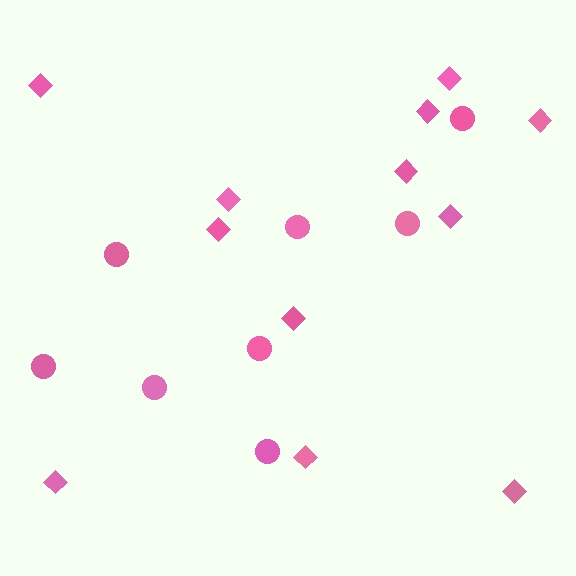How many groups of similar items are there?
There are 2 groups: one group of diamonds (12) and one group of circles (8).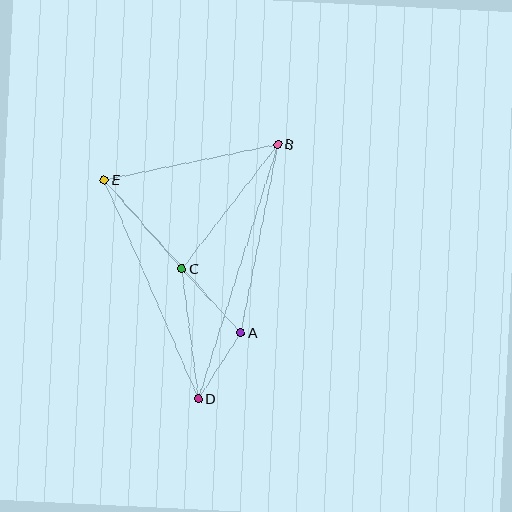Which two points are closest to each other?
Points A and D are closest to each other.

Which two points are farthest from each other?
Points B and D are farthest from each other.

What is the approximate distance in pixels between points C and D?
The distance between C and D is approximately 131 pixels.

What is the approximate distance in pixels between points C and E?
The distance between C and E is approximately 118 pixels.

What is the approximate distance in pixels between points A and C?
The distance between A and C is approximately 87 pixels.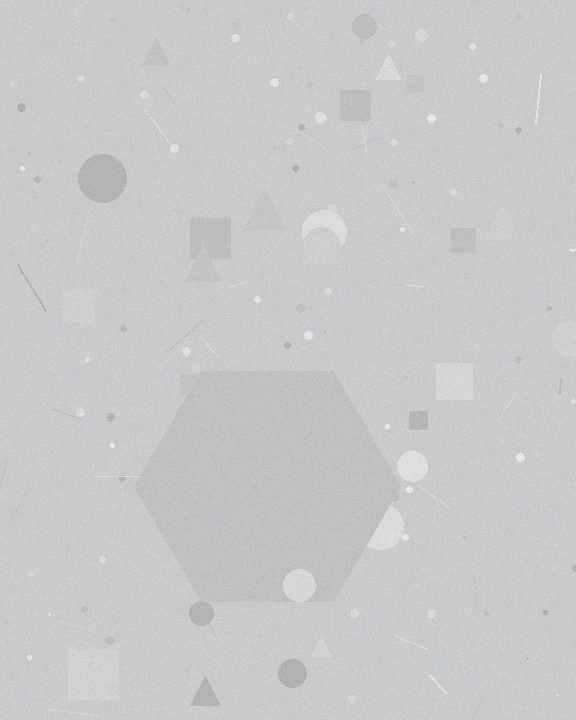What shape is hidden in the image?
A hexagon is hidden in the image.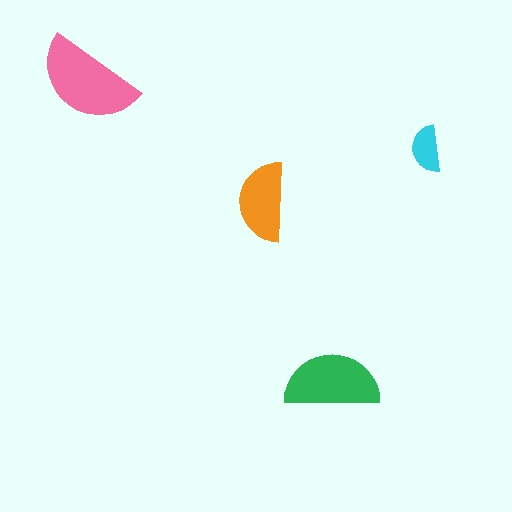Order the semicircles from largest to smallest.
the pink one, the green one, the orange one, the cyan one.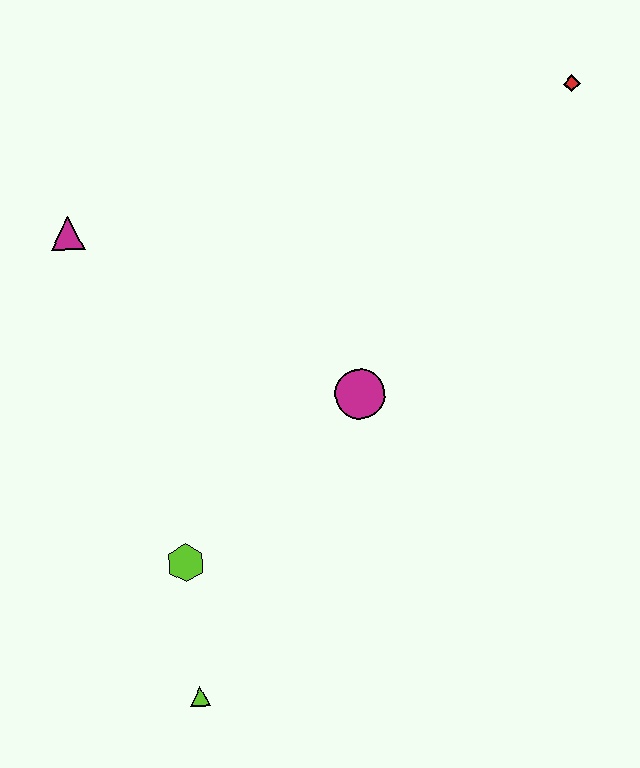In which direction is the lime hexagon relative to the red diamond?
The lime hexagon is below the red diamond.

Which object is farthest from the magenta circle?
The red diamond is farthest from the magenta circle.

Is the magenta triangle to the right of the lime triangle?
No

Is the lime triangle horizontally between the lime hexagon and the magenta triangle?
No